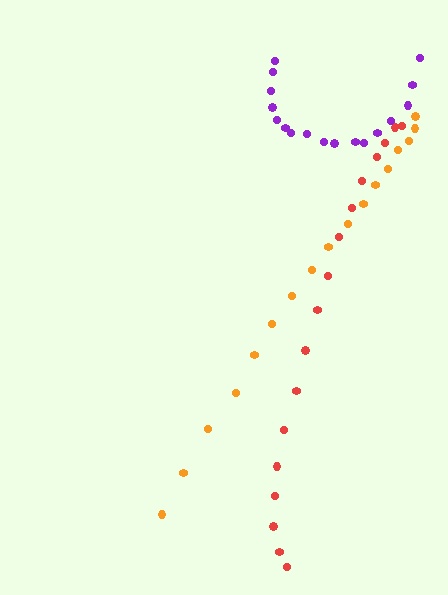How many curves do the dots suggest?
There are 3 distinct paths.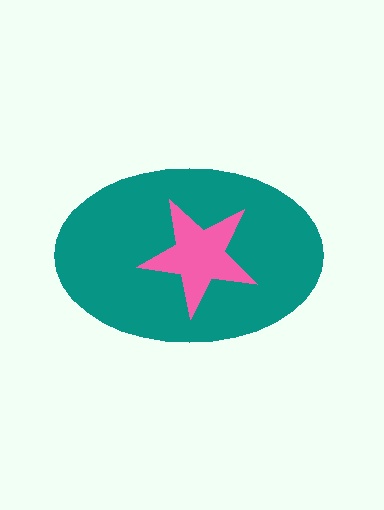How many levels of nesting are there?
2.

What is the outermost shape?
The teal ellipse.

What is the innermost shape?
The pink star.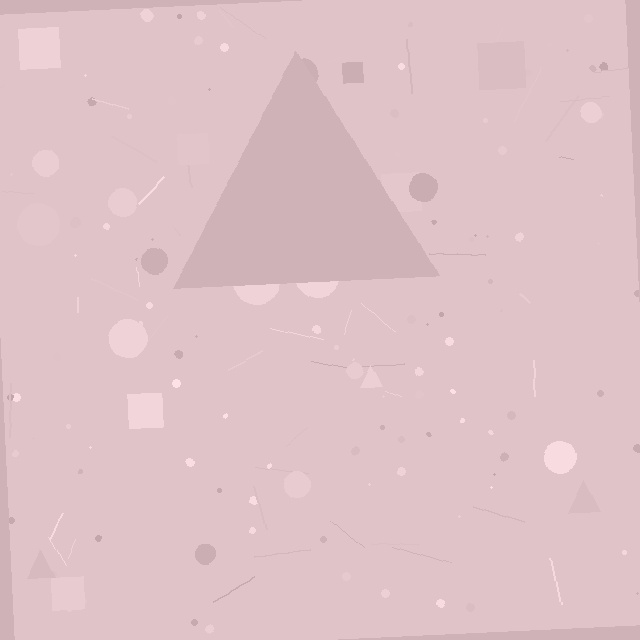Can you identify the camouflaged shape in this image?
The camouflaged shape is a triangle.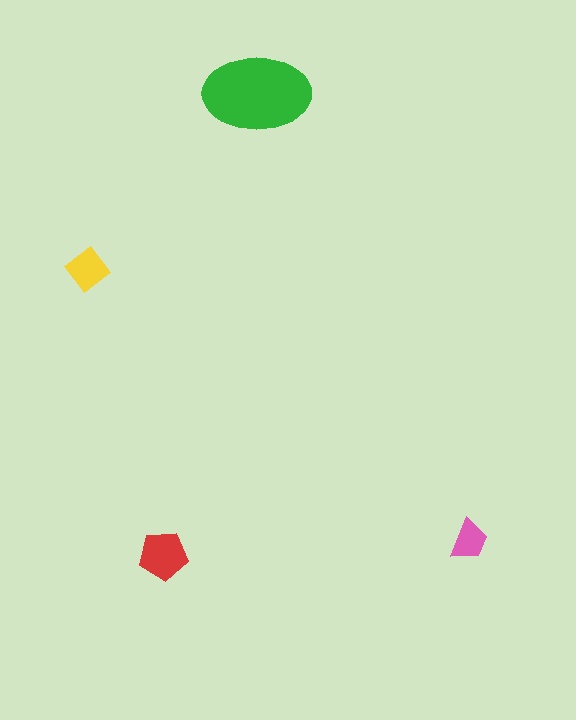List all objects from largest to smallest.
The green ellipse, the red pentagon, the yellow diamond, the pink trapezoid.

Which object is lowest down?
The red pentagon is bottommost.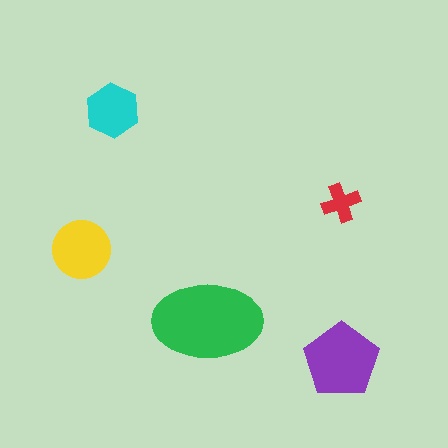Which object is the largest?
The green ellipse.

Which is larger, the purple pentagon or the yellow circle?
The purple pentagon.